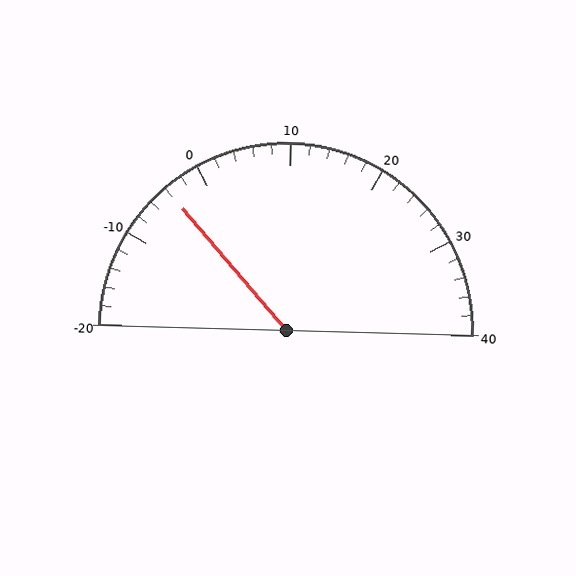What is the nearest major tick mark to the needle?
The nearest major tick mark is 0.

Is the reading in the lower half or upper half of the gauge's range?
The reading is in the lower half of the range (-20 to 40).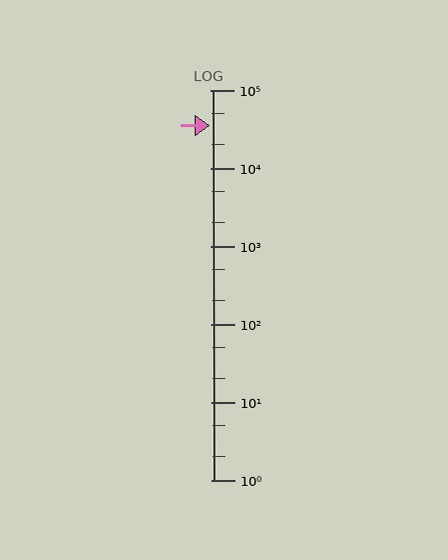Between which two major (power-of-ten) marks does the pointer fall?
The pointer is between 10000 and 100000.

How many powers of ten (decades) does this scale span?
The scale spans 5 decades, from 1 to 100000.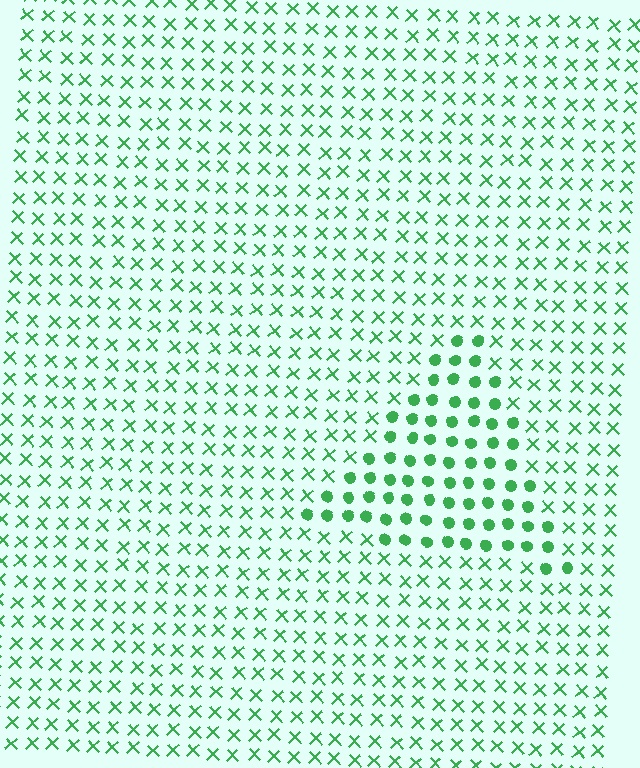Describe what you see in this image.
The image is filled with small green elements arranged in a uniform grid. A triangle-shaped region contains circles, while the surrounding area contains X marks. The boundary is defined purely by the change in element shape.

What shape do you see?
I see a triangle.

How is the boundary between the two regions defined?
The boundary is defined by a change in element shape: circles inside vs. X marks outside. All elements share the same color and spacing.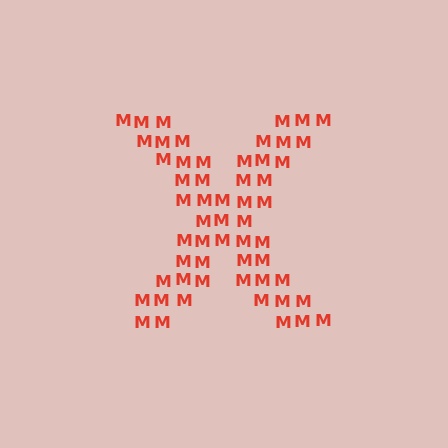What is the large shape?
The large shape is the letter X.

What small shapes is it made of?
It is made of small letter M's.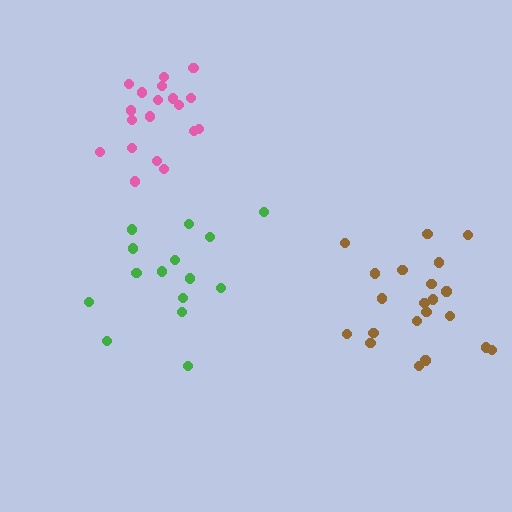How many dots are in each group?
Group 1: 15 dots, Group 2: 19 dots, Group 3: 21 dots (55 total).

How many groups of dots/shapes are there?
There are 3 groups.